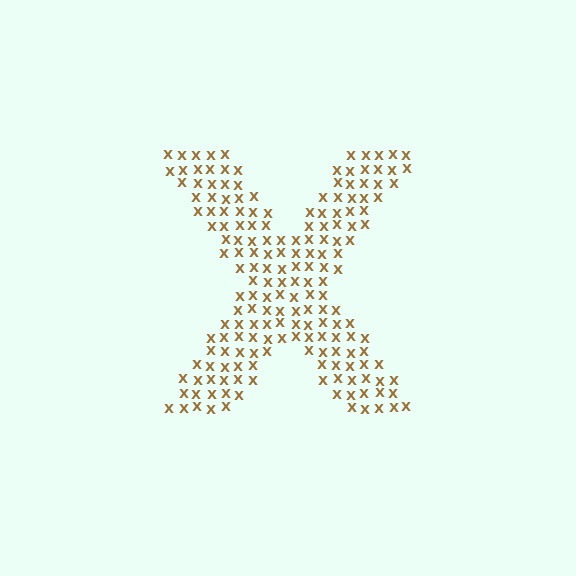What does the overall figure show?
The overall figure shows the letter X.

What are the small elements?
The small elements are letter X's.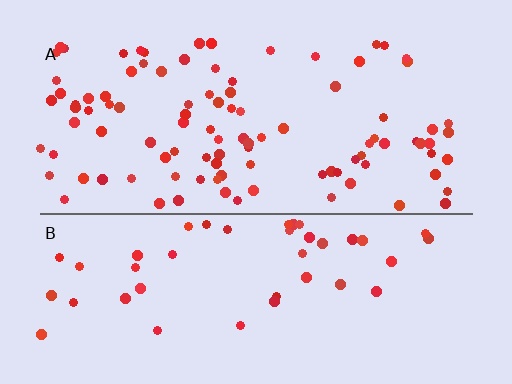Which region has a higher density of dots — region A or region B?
A (the top).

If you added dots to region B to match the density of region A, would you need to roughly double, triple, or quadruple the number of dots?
Approximately double.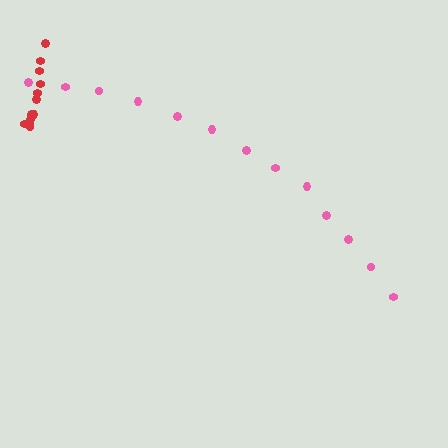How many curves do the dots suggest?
There are 2 distinct paths.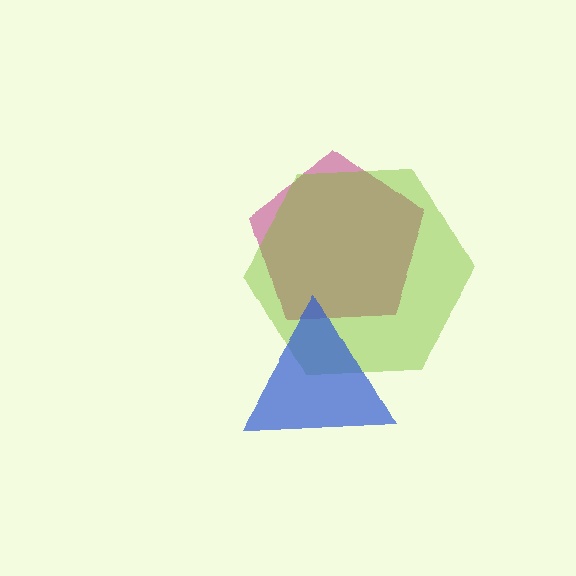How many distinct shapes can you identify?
There are 3 distinct shapes: a magenta pentagon, a lime hexagon, a blue triangle.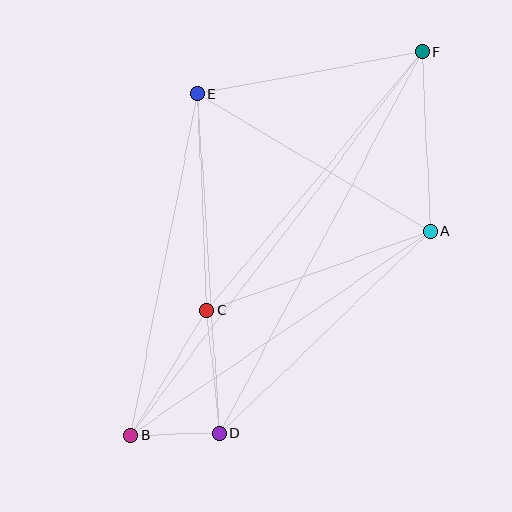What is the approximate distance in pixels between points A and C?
The distance between A and C is approximately 237 pixels.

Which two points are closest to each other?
Points B and D are closest to each other.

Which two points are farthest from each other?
Points B and F are farthest from each other.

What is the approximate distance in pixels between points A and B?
The distance between A and B is approximately 362 pixels.